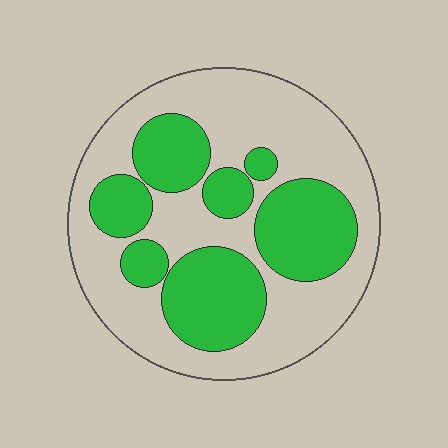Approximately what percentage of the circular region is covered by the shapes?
Approximately 40%.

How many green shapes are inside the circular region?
7.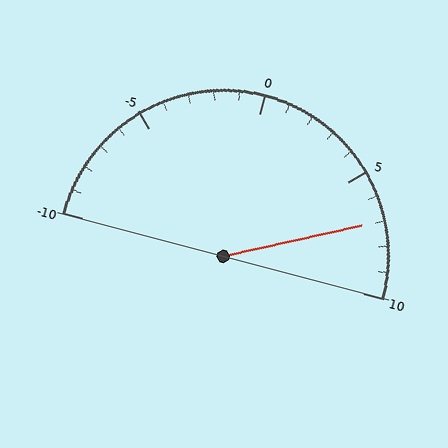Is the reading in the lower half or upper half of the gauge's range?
The reading is in the upper half of the range (-10 to 10).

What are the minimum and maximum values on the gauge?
The gauge ranges from -10 to 10.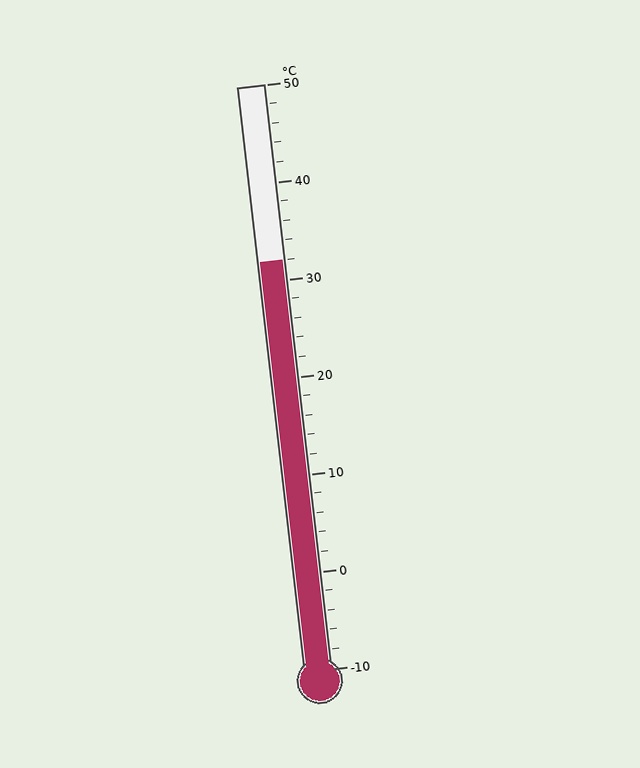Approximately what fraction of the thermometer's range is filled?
The thermometer is filled to approximately 70% of its range.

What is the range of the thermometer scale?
The thermometer scale ranges from -10°C to 50°C.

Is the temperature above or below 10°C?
The temperature is above 10°C.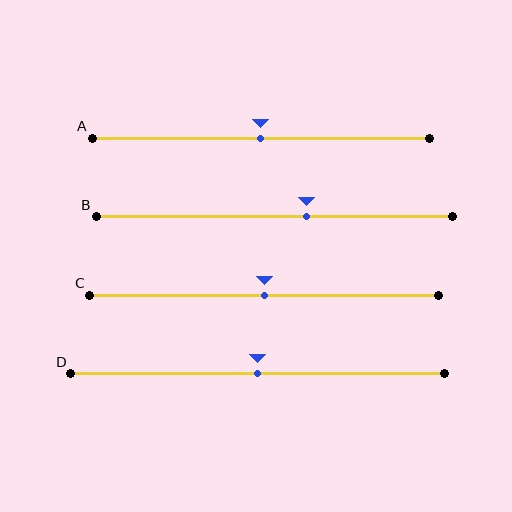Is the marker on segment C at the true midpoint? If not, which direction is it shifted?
Yes, the marker on segment C is at the true midpoint.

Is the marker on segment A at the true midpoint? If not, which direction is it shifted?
Yes, the marker on segment A is at the true midpoint.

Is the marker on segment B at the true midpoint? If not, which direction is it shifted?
No, the marker on segment B is shifted to the right by about 9% of the segment length.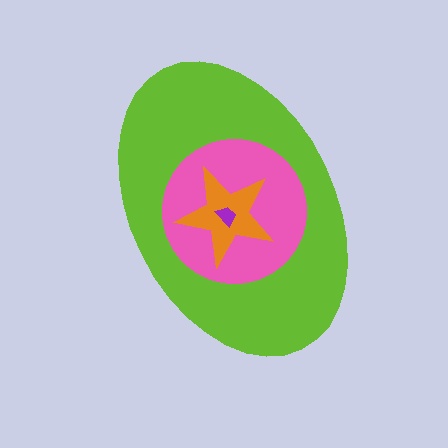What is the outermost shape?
The lime ellipse.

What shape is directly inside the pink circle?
The orange star.